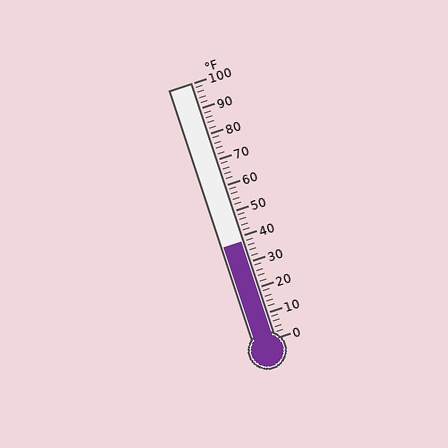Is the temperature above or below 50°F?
The temperature is below 50°F.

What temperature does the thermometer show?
The thermometer shows approximately 38°F.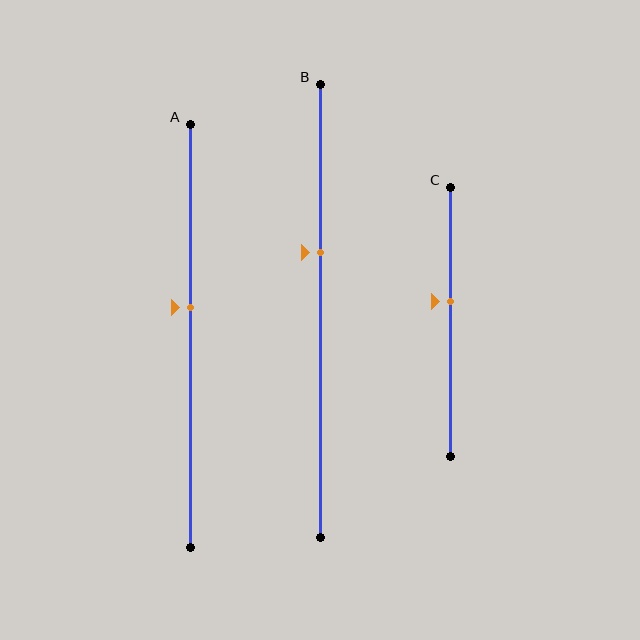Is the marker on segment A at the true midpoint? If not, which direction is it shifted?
No, the marker on segment A is shifted upward by about 7% of the segment length.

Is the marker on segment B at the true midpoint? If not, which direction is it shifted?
No, the marker on segment B is shifted upward by about 13% of the segment length.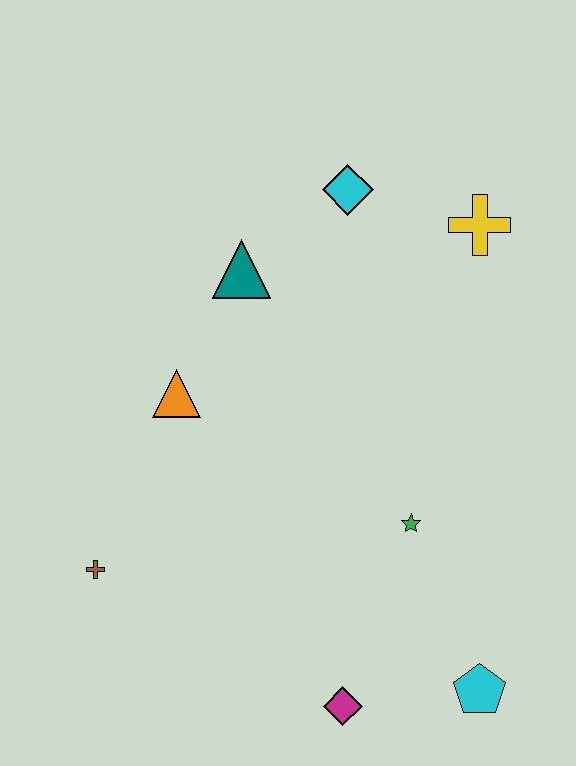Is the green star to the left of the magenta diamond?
No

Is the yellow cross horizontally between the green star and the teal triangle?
No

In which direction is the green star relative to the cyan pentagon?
The green star is above the cyan pentagon.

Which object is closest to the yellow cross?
The cyan diamond is closest to the yellow cross.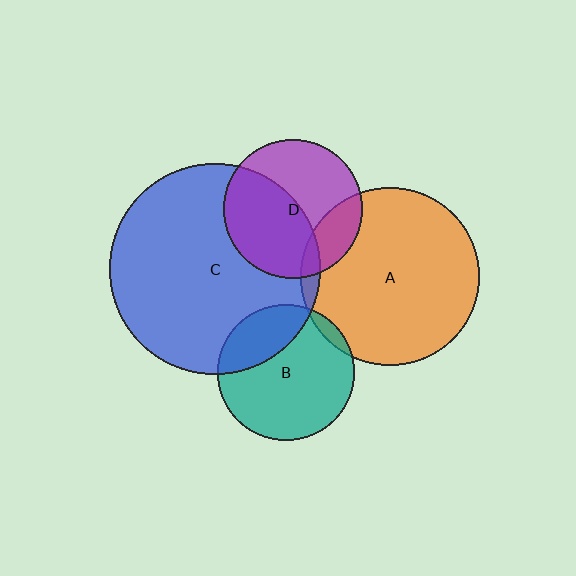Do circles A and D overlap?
Yes.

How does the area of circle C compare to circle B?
Approximately 2.4 times.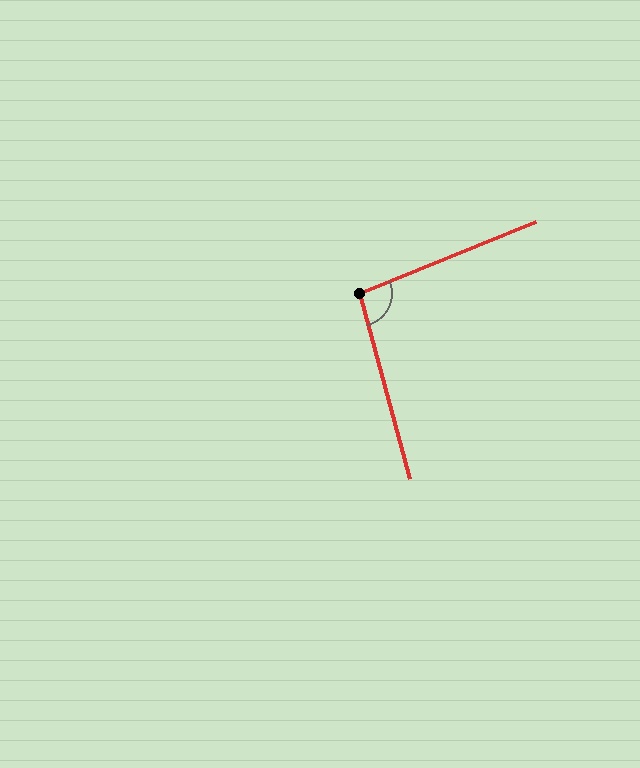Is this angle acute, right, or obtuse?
It is obtuse.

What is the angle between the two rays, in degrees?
Approximately 97 degrees.